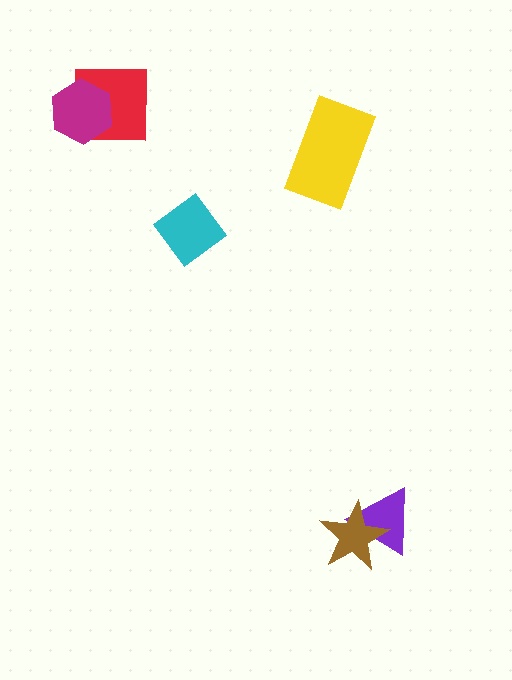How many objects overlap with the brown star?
1 object overlaps with the brown star.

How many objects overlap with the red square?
1 object overlaps with the red square.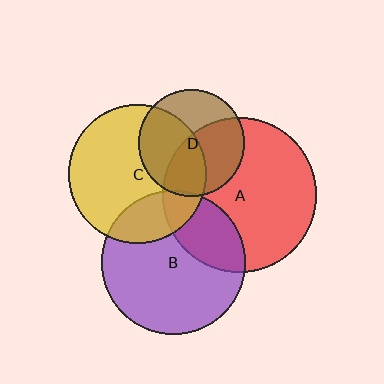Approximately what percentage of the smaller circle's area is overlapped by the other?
Approximately 20%.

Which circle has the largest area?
Circle A (red).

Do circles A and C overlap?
Yes.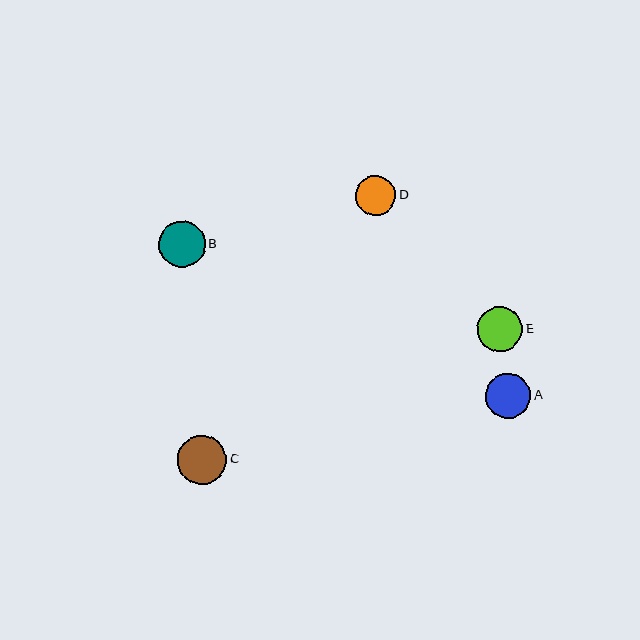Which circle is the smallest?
Circle D is the smallest with a size of approximately 40 pixels.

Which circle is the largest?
Circle C is the largest with a size of approximately 50 pixels.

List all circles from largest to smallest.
From largest to smallest: C, B, E, A, D.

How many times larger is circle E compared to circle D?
Circle E is approximately 1.1 times the size of circle D.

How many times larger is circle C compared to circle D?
Circle C is approximately 1.3 times the size of circle D.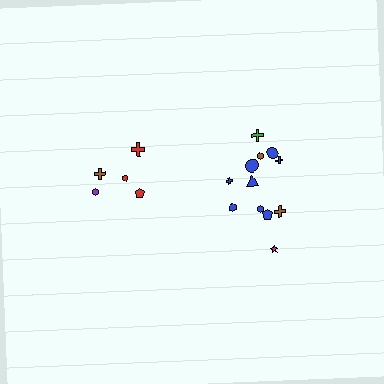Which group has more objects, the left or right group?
The right group.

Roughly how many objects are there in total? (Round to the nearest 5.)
Roughly 15 objects in total.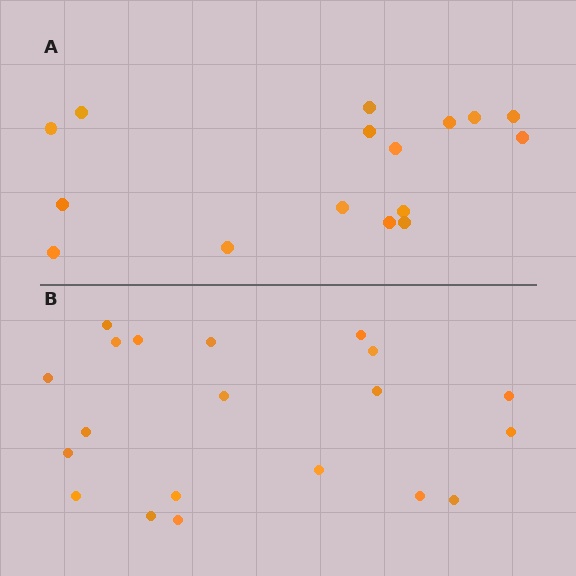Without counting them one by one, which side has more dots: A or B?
Region B (the bottom region) has more dots.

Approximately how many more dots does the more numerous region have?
Region B has about 4 more dots than region A.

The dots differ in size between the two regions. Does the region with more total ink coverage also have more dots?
No. Region A has more total ink coverage because its dots are larger, but region B actually contains more individual dots. Total area can be misleading — the number of items is what matters here.